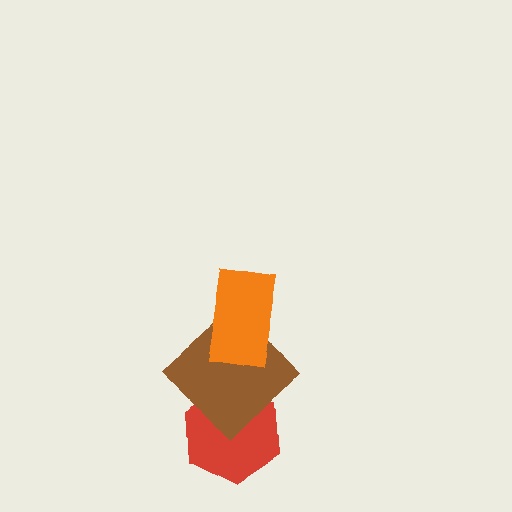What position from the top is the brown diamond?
The brown diamond is 2nd from the top.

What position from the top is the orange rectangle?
The orange rectangle is 1st from the top.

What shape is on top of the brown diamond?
The orange rectangle is on top of the brown diamond.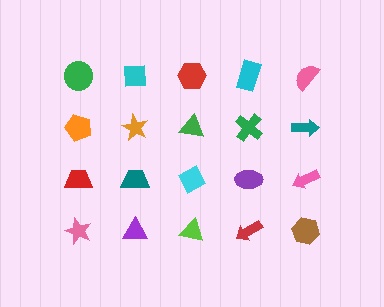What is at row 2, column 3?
A green triangle.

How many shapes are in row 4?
5 shapes.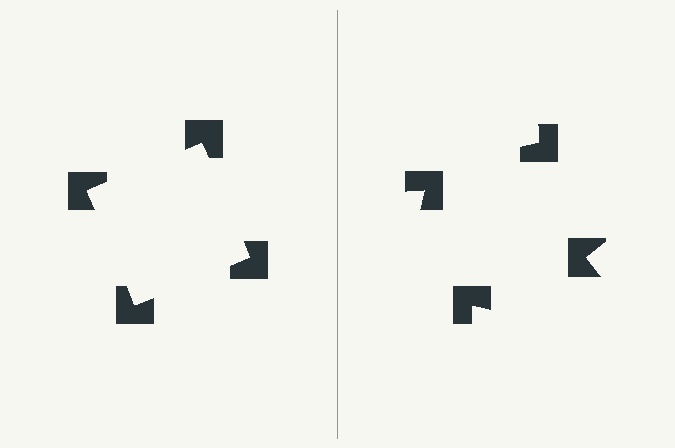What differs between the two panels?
The notched squares are positioned identically on both sides; only the wedge orientations differ. On the left they align to a square; on the right they are misaligned.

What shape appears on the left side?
An illusory square.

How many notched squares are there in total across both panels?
8 — 4 on each side.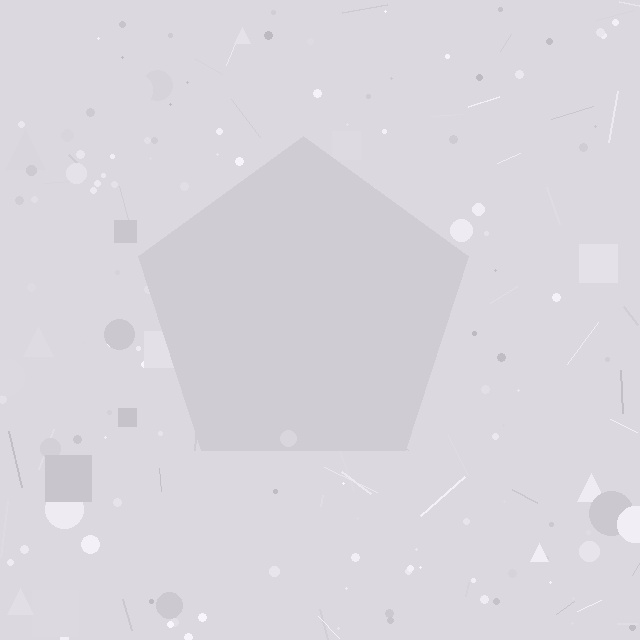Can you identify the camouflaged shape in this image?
The camouflaged shape is a pentagon.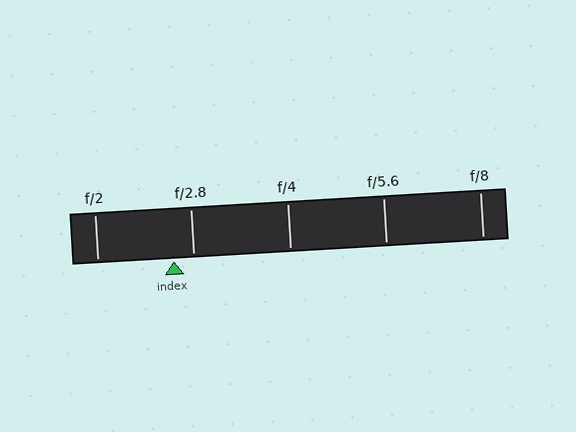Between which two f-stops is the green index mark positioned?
The index mark is between f/2 and f/2.8.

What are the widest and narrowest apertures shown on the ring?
The widest aperture shown is f/2 and the narrowest is f/8.